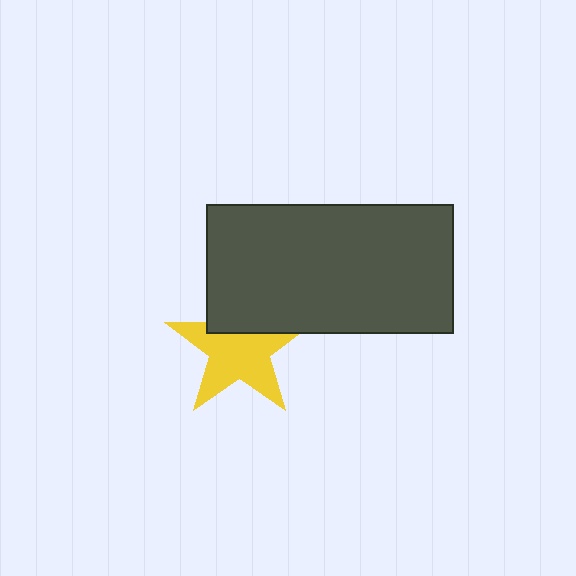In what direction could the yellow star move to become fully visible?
The yellow star could move down. That would shift it out from behind the dark gray rectangle entirely.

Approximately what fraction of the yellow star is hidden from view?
Roughly 30% of the yellow star is hidden behind the dark gray rectangle.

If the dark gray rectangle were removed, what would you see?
You would see the complete yellow star.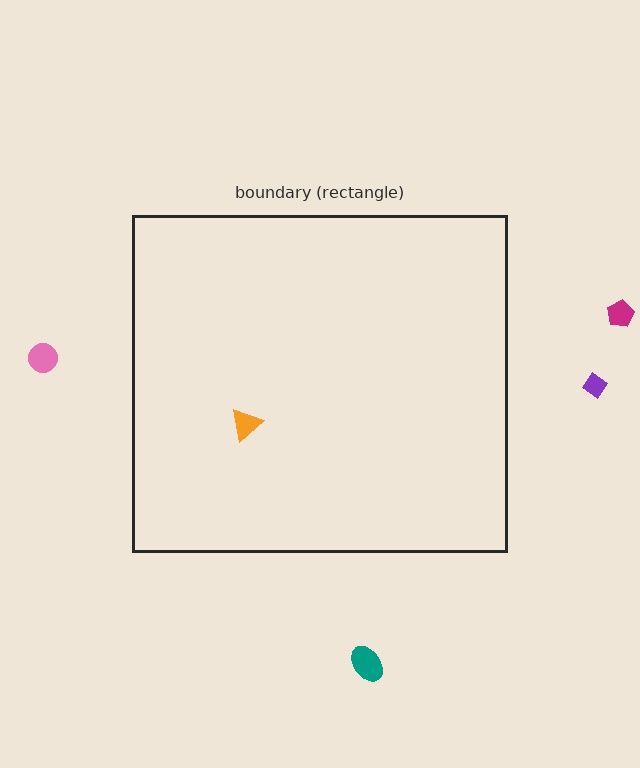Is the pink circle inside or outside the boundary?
Outside.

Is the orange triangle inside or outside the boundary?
Inside.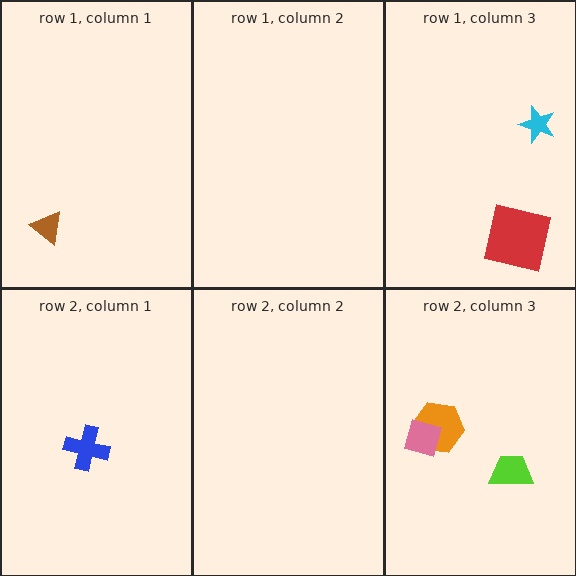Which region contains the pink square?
The row 2, column 3 region.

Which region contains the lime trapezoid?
The row 2, column 3 region.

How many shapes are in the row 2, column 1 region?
1.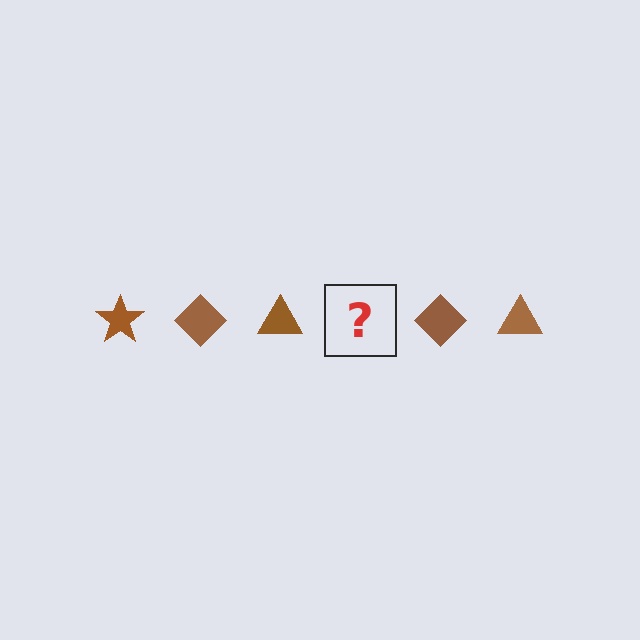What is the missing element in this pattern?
The missing element is a brown star.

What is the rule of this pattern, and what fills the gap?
The rule is that the pattern cycles through star, diamond, triangle shapes in brown. The gap should be filled with a brown star.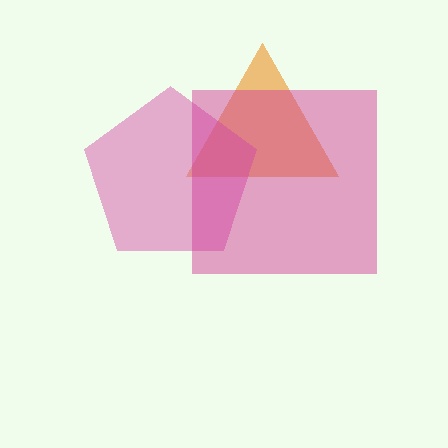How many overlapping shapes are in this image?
There are 3 overlapping shapes in the image.